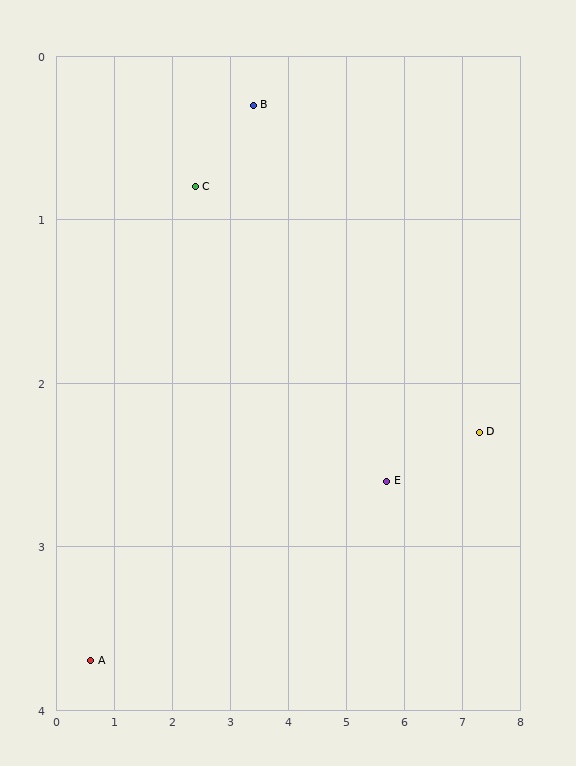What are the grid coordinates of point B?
Point B is at approximately (3.4, 0.3).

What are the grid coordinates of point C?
Point C is at approximately (2.4, 0.8).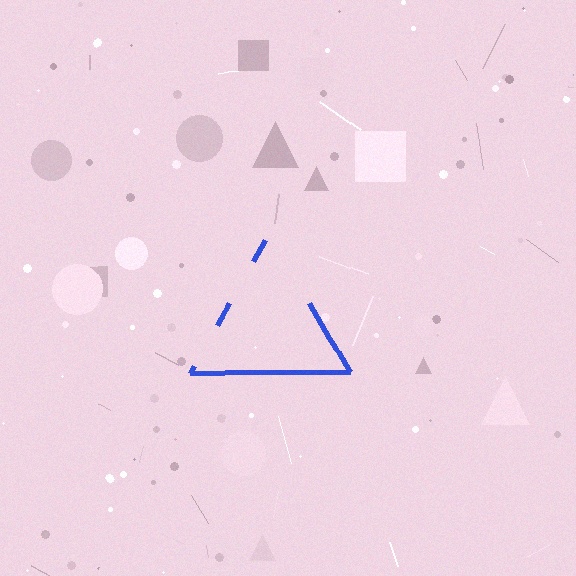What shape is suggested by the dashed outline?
The dashed outline suggests a triangle.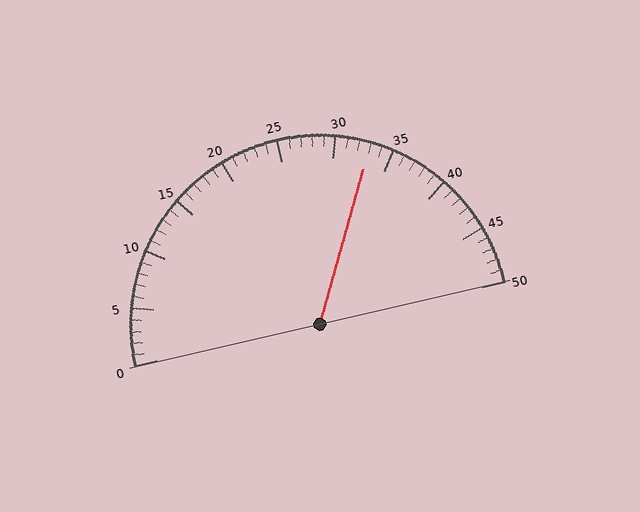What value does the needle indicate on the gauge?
The needle indicates approximately 33.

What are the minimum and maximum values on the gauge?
The gauge ranges from 0 to 50.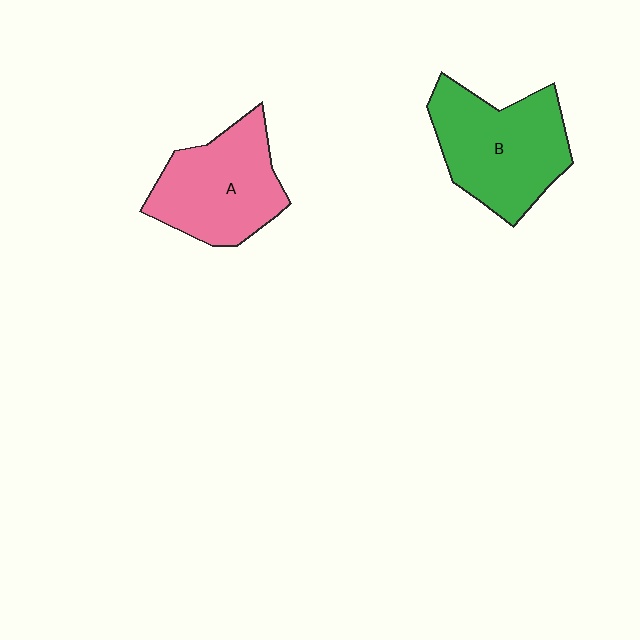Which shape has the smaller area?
Shape A (pink).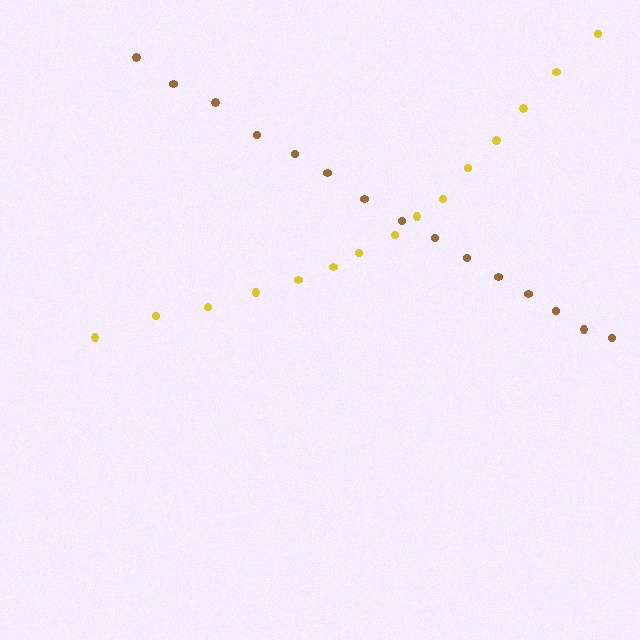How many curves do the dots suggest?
There are 2 distinct paths.